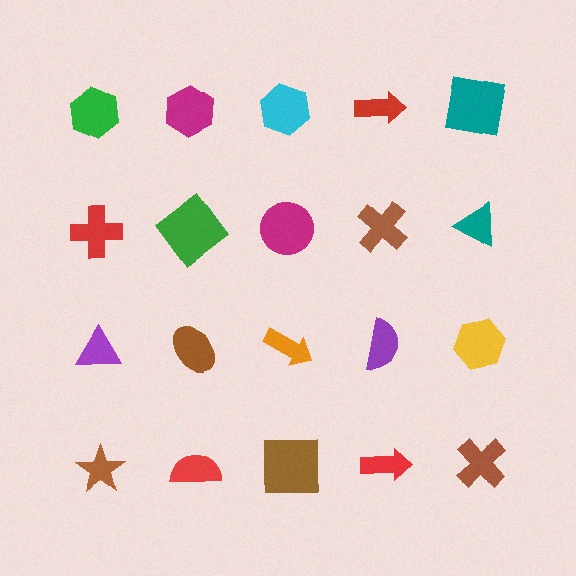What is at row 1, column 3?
A cyan hexagon.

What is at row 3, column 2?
A brown ellipse.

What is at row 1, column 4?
A red arrow.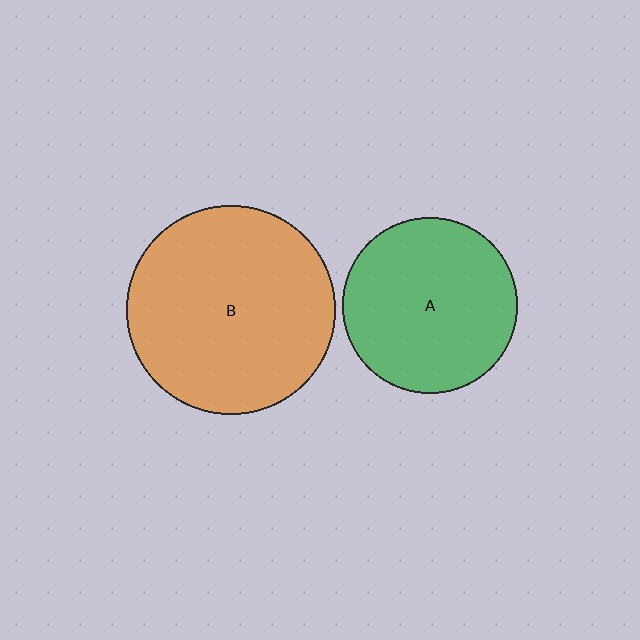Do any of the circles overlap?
No, none of the circles overlap.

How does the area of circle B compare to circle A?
Approximately 1.4 times.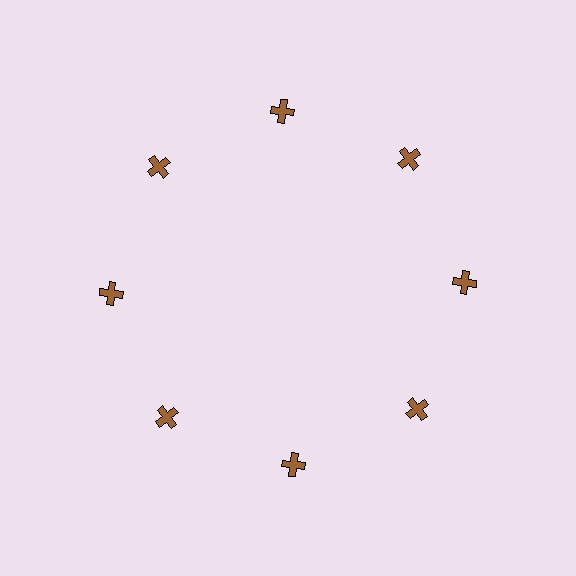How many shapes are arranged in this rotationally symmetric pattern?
There are 8 shapes, arranged in 8 groups of 1.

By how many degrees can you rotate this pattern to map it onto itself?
The pattern maps onto itself every 45 degrees of rotation.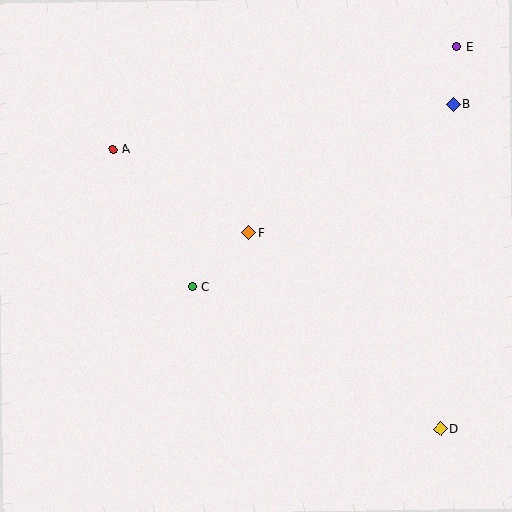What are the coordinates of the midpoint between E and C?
The midpoint between E and C is at (325, 167).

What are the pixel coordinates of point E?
Point E is at (457, 47).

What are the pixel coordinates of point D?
Point D is at (440, 429).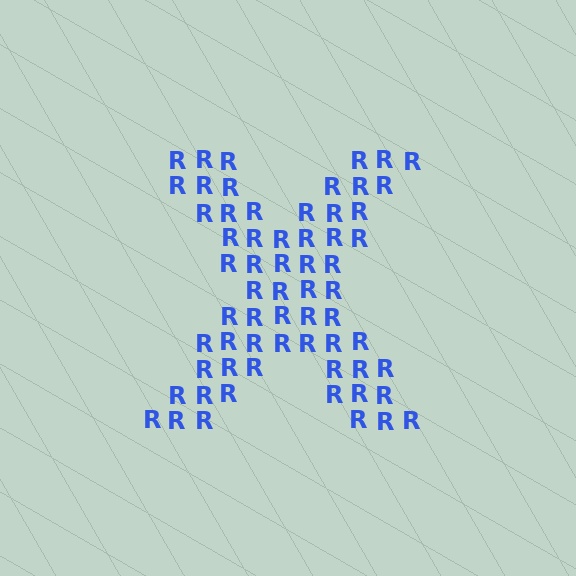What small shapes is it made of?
It is made of small letter R's.